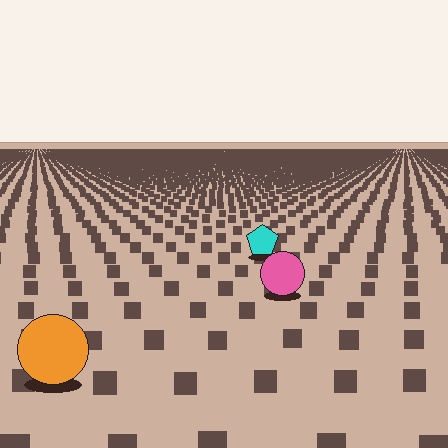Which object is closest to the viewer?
The orange circle is closest. The texture marks near it are larger and more spread out.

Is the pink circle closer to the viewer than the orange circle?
No. The orange circle is closer — you can tell from the texture gradient: the ground texture is coarser near it.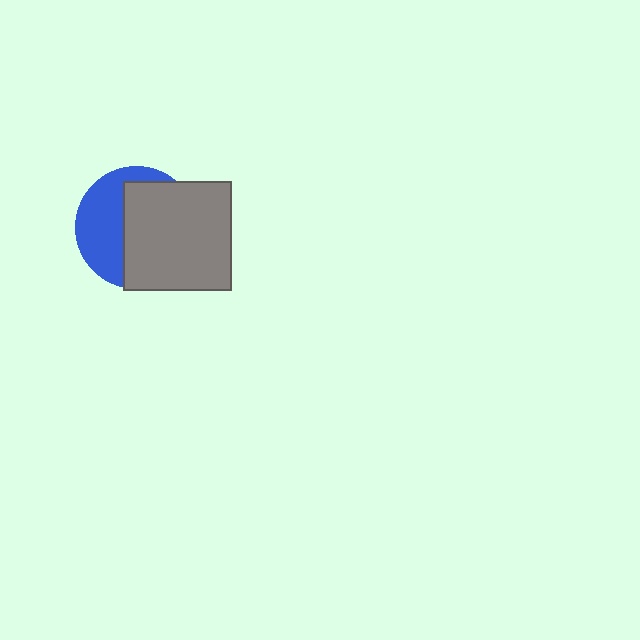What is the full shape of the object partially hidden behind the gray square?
The partially hidden object is a blue circle.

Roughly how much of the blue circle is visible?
A small part of it is visible (roughly 42%).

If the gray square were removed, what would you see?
You would see the complete blue circle.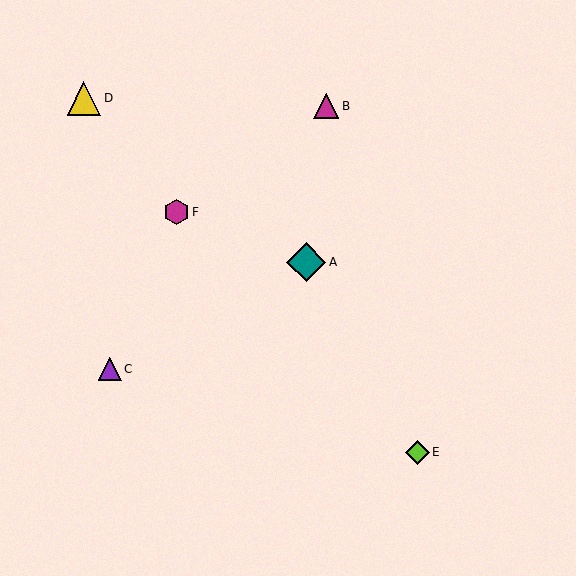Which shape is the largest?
The teal diamond (labeled A) is the largest.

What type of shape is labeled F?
Shape F is a magenta hexagon.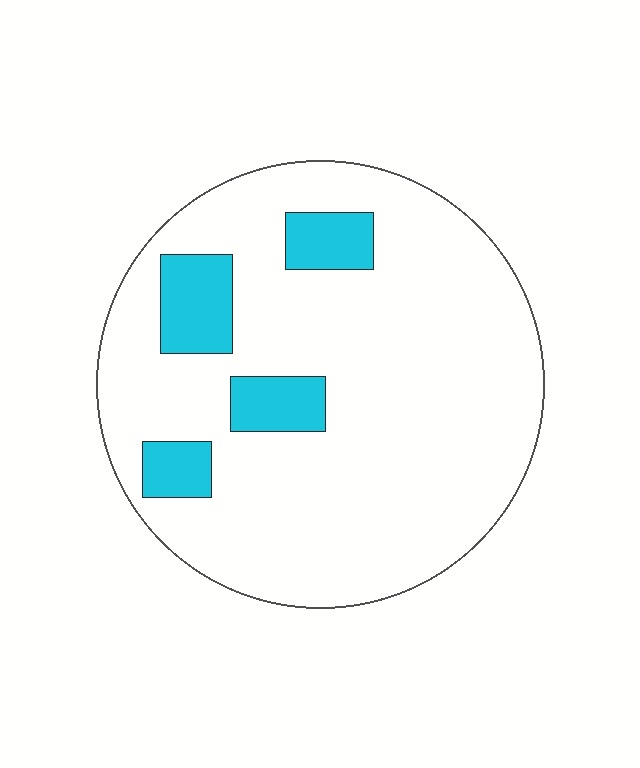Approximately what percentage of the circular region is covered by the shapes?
Approximately 15%.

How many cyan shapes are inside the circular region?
4.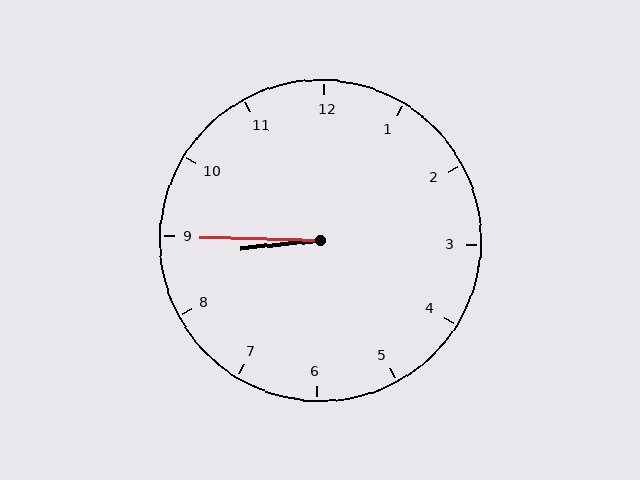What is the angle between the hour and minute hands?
Approximately 8 degrees.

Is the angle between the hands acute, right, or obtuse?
It is acute.